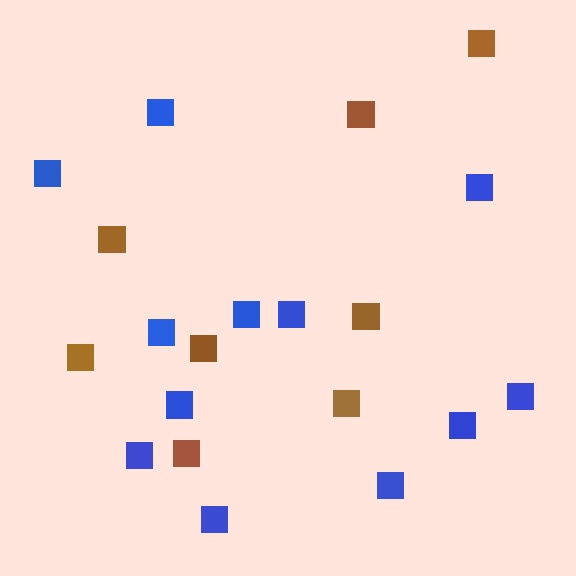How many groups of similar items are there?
There are 2 groups: one group of blue squares (12) and one group of brown squares (8).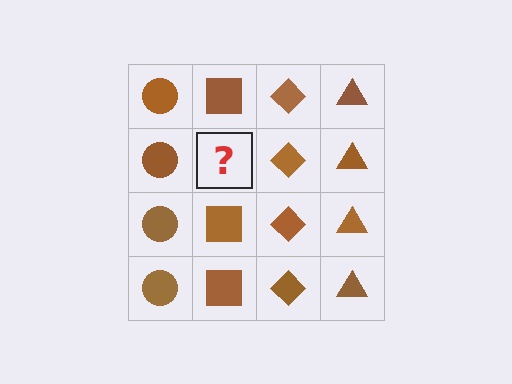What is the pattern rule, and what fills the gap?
The rule is that each column has a consistent shape. The gap should be filled with a brown square.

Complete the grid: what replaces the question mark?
The question mark should be replaced with a brown square.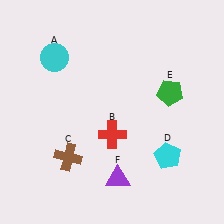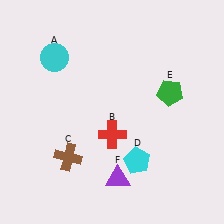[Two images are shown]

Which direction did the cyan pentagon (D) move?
The cyan pentagon (D) moved left.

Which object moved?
The cyan pentagon (D) moved left.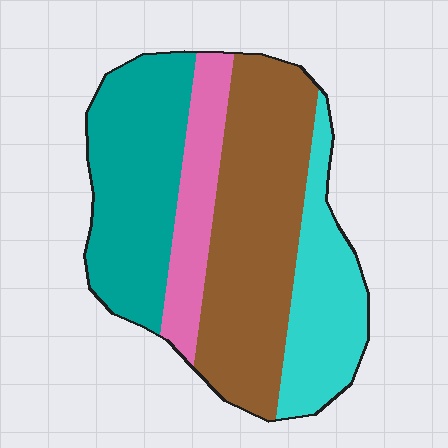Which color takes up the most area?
Brown, at roughly 40%.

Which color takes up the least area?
Pink, at roughly 15%.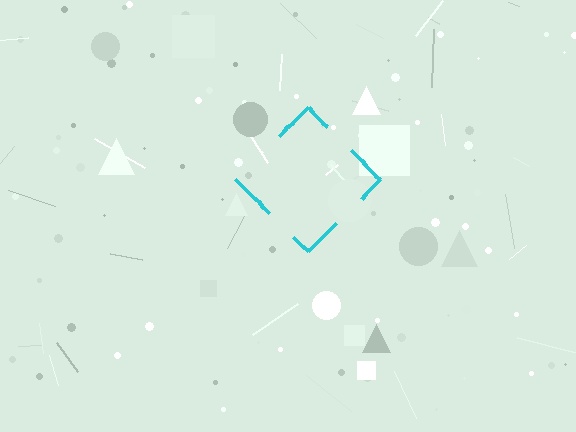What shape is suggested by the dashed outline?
The dashed outline suggests a diamond.